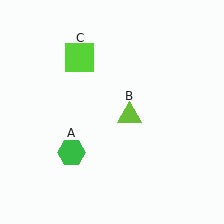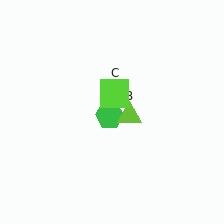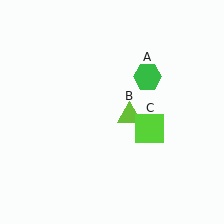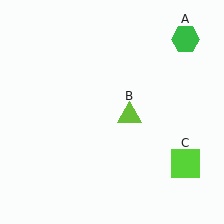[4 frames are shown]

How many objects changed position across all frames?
2 objects changed position: green hexagon (object A), lime square (object C).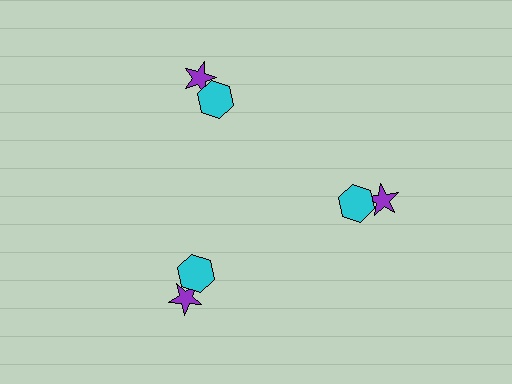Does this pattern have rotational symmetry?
Yes, this pattern has 3-fold rotational symmetry. It looks the same after rotating 120 degrees around the center.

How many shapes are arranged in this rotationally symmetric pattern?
There are 6 shapes, arranged in 3 groups of 2.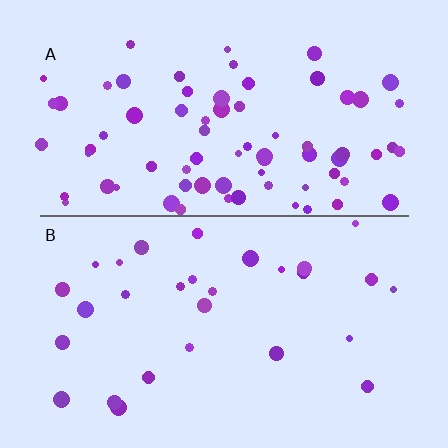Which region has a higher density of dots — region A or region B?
A (the top).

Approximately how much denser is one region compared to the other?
Approximately 2.5× — region A over region B.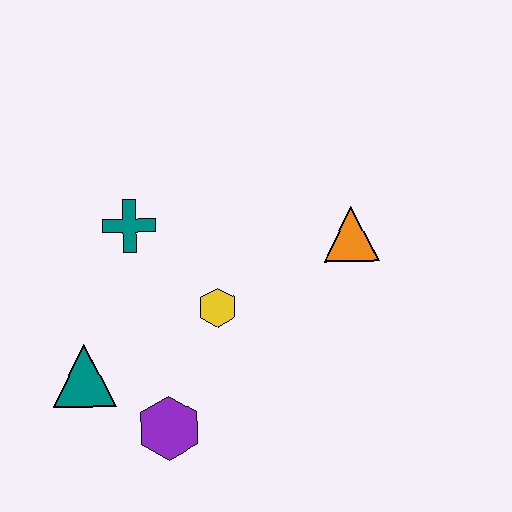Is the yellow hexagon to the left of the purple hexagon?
No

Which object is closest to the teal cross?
The yellow hexagon is closest to the teal cross.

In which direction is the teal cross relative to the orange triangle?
The teal cross is to the left of the orange triangle.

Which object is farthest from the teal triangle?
The orange triangle is farthest from the teal triangle.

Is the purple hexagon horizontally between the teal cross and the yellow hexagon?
Yes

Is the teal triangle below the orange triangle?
Yes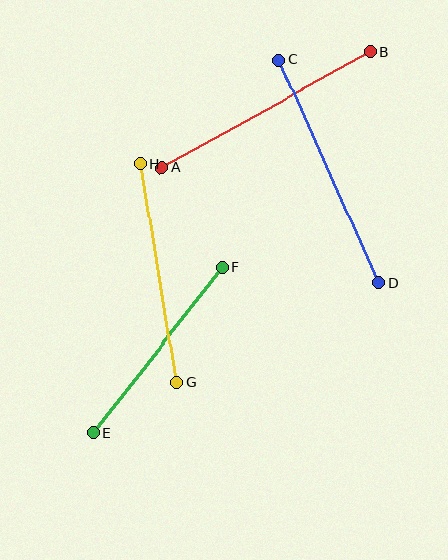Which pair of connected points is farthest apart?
Points C and D are farthest apart.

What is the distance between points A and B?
The distance is approximately 239 pixels.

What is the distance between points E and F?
The distance is approximately 210 pixels.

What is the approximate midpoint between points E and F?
The midpoint is at approximately (158, 350) pixels.